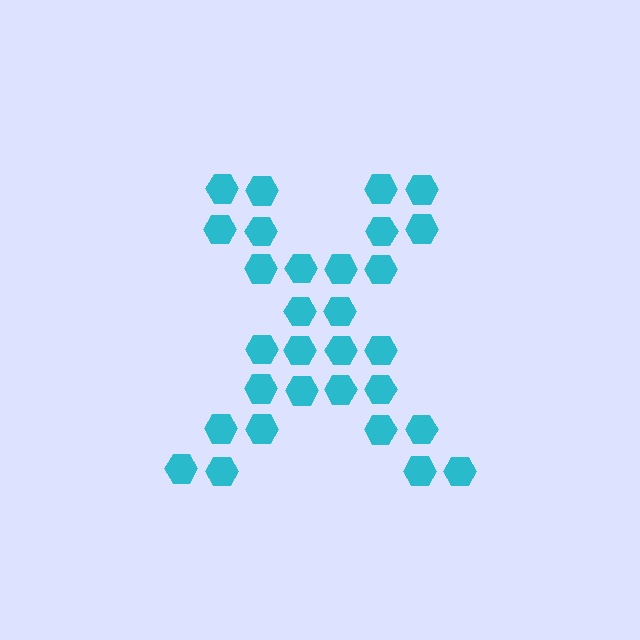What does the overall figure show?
The overall figure shows the letter X.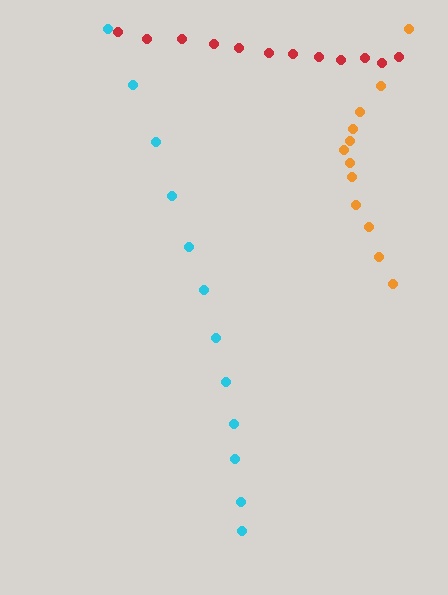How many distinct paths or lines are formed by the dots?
There are 3 distinct paths.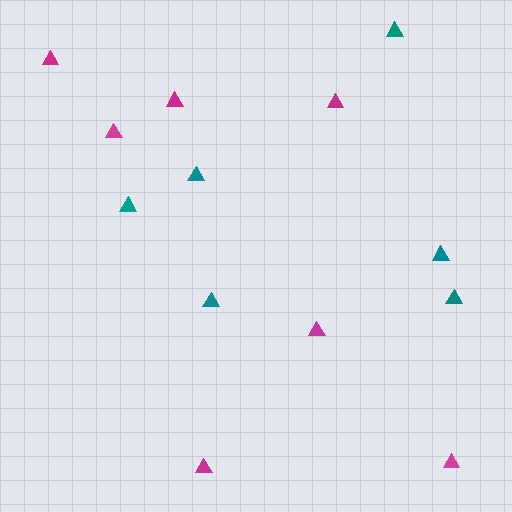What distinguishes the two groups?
There are 2 groups: one group of magenta triangles (7) and one group of teal triangles (6).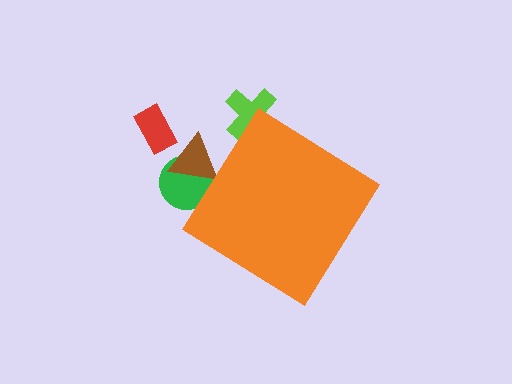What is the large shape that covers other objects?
An orange diamond.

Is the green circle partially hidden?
Yes, the green circle is partially hidden behind the orange diamond.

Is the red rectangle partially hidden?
No, the red rectangle is fully visible.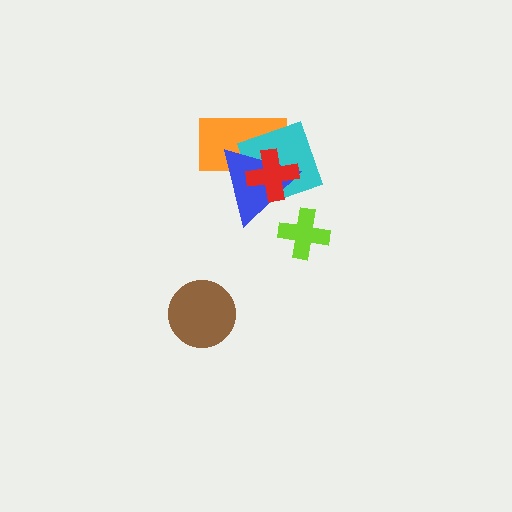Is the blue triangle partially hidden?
Yes, it is partially covered by another shape.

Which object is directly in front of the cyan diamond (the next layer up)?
The blue triangle is directly in front of the cyan diamond.